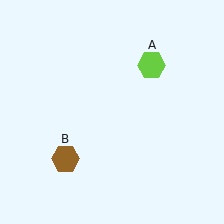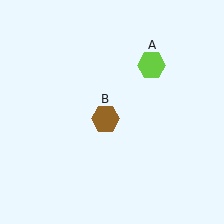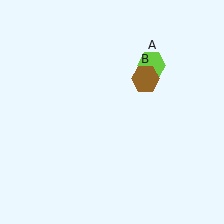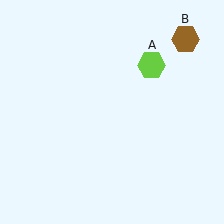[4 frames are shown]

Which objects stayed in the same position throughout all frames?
Lime hexagon (object A) remained stationary.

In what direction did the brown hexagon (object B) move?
The brown hexagon (object B) moved up and to the right.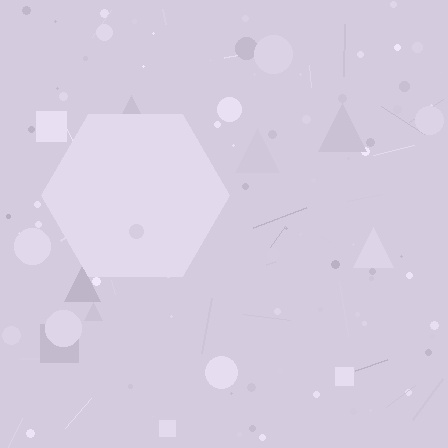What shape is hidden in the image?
A hexagon is hidden in the image.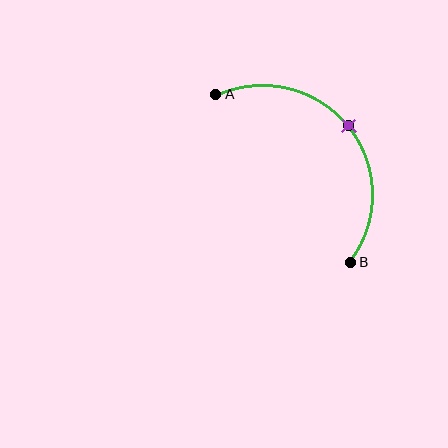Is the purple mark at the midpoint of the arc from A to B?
Yes. The purple mark lies on the arc at equal arc-length from both A and B — it is the arc midpoint.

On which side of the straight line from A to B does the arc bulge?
The arc bulges above and to the right of the straight line connecting A and B.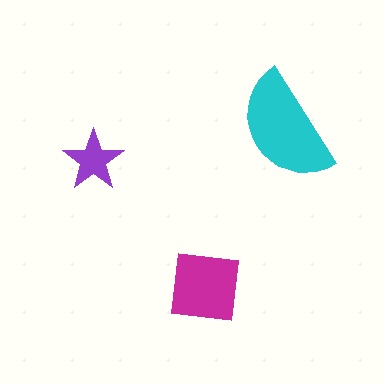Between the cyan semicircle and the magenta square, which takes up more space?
The cyan semicircle.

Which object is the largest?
The cyan semicircle.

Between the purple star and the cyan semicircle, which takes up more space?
The cyan semicircle.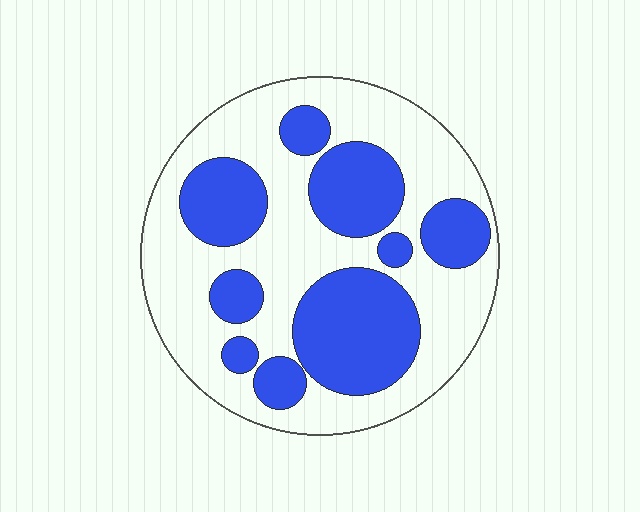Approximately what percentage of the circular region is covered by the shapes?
Approximately 40%.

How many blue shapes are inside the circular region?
9.